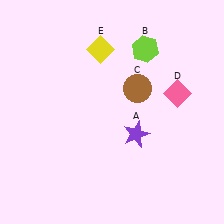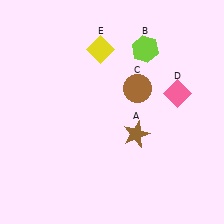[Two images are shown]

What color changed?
The star (A) changed from purple in Image 1 to brown in Image 2.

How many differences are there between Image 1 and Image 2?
There is 1 difference between the two images.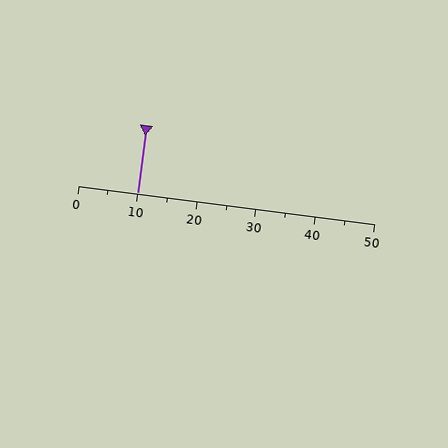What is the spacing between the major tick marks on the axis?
The major ticks are spaced 10 apart.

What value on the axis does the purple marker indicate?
The marker indicates approximately 10.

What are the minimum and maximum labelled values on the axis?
The axis runs from 0 to 50.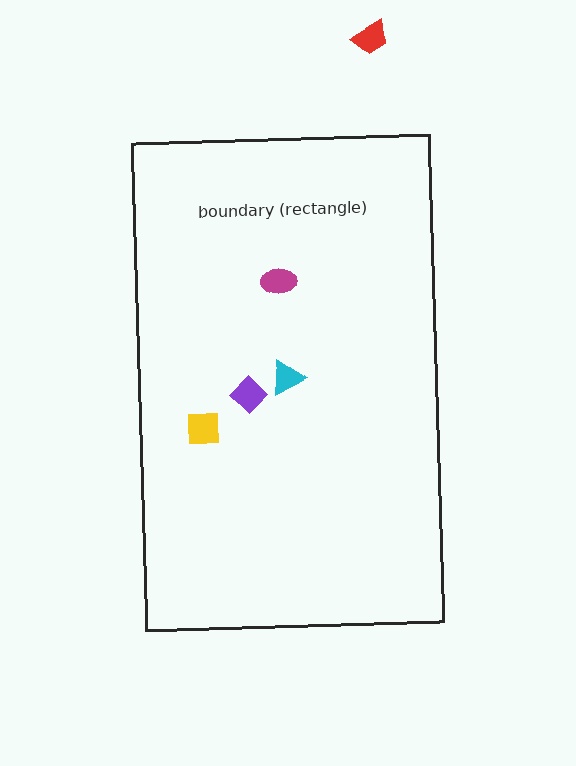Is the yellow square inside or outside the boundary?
Inside.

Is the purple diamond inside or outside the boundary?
Inside.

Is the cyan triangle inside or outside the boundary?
Inside.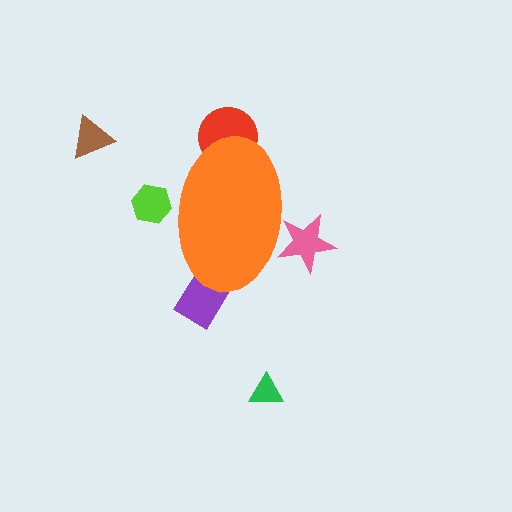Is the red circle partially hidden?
Yes, the red circle is partially hidden behind the orange ellipse.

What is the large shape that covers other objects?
An orange ellipse.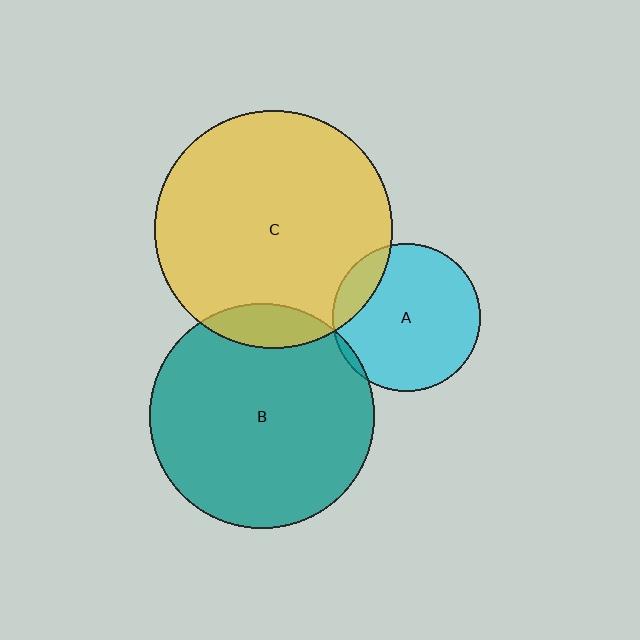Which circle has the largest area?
Circle C (yellow).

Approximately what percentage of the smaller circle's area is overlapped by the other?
Approximately 15%.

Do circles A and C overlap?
Yes.